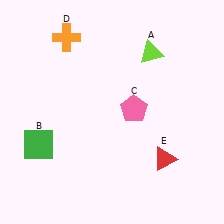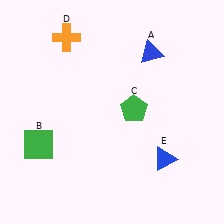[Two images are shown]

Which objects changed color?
A changed from lime to blue. C changed from pink to green. E changed from red to blue.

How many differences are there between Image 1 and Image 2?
There are 3 differences between the two images.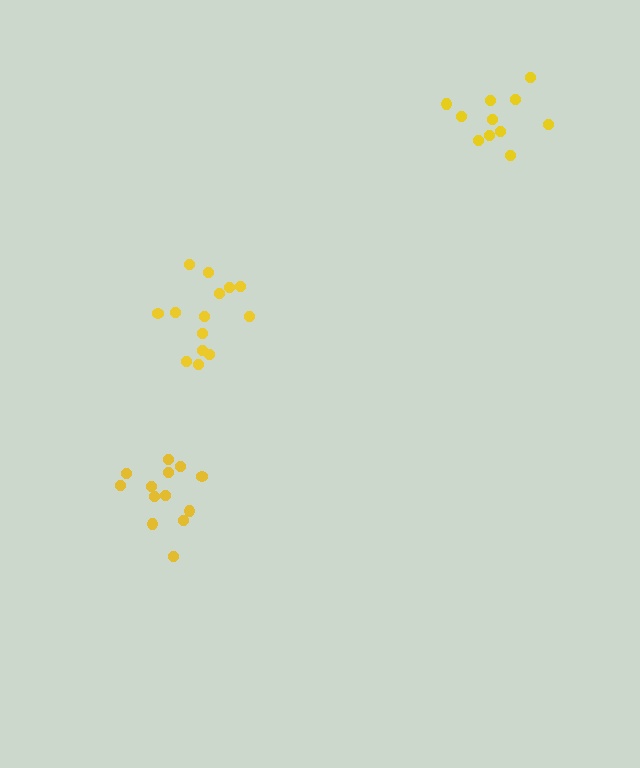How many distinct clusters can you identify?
There are 3 distinct clusters.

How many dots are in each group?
Group 1: 14 dots, Group 2: 13 dots, Group 3: 11 dots (38 total).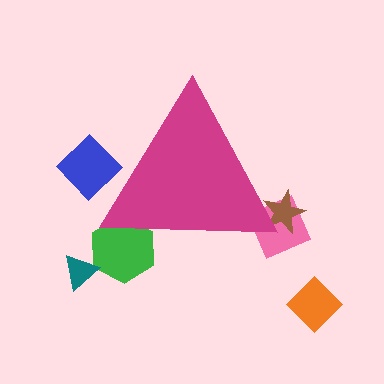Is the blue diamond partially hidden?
Yes, the blue diamond is partially hidden behind the magenta triangle.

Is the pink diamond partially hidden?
Yes, the pink diamond is partially hidden behind the magenta triangle.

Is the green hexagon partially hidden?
Yes, the green hexagon is partially hidden behind the magenta triangle.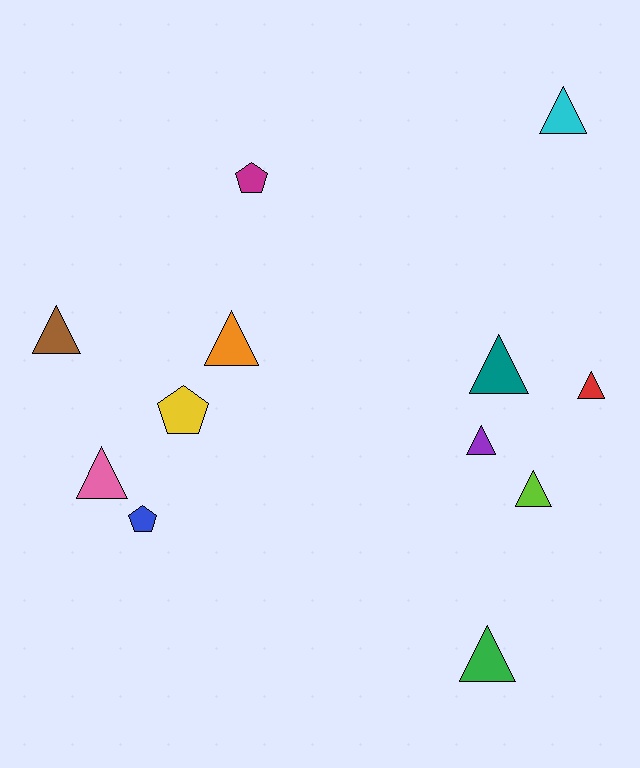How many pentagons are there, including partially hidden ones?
There are 3 pentagons.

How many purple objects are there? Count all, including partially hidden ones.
There is 1 purple object.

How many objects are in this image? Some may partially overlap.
There are 12 objects.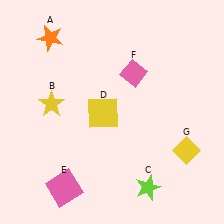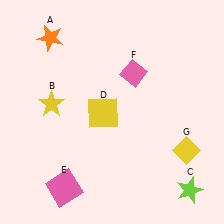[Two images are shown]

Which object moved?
The lime star (C) moved right.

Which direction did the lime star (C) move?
The lime star (C) moved right.